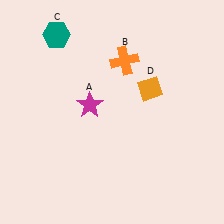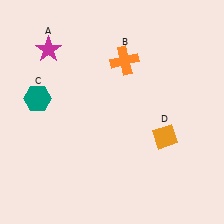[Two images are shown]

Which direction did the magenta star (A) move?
The magenta star (A) moved up.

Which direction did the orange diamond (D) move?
The orange diamond (D) moved down.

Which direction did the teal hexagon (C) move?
The teal hexagon (C) moved down.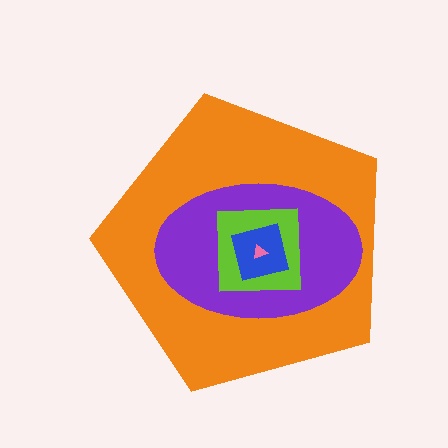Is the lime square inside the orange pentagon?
Yes.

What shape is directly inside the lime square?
The blue square.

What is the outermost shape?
The orange pentagon.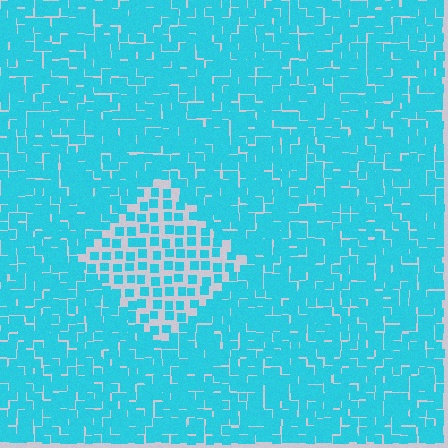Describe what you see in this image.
The image contains small cyan elements arranged at two different densities. A diamond-shaped region is visible where the elements are less densely packed than the surrounding area.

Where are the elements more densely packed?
The elements are more densely packed outside the diamond boundary.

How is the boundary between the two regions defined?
The boundary is defined by a change in element density (approximately 2.1x ratio). All elements are the same color, size, and shape.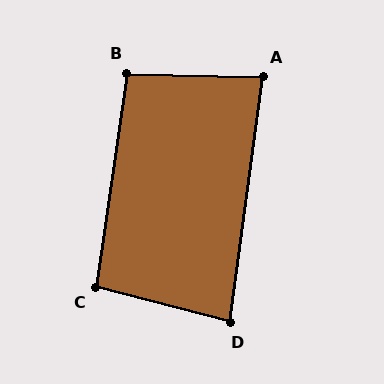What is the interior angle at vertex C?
Approximately 96 degrees (obtuse).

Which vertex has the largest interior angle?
B, at approximately 97 degrees.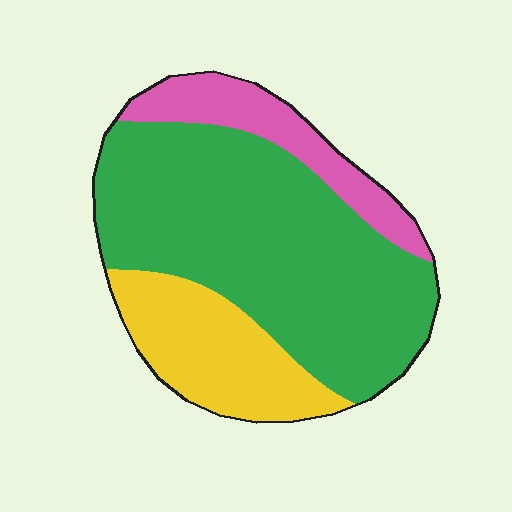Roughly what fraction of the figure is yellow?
Yellow takes up about one fifth (1/5) of the figure.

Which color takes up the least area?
Pink, at roughly 15%.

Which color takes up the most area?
Green, at roughly 65%.